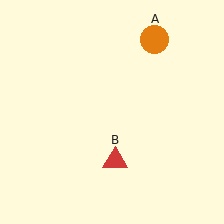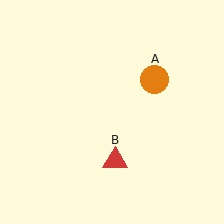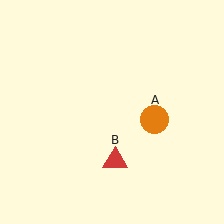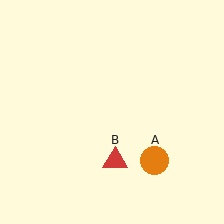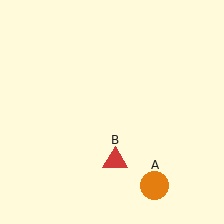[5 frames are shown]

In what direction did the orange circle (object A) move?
The orange circle (object A) moved down.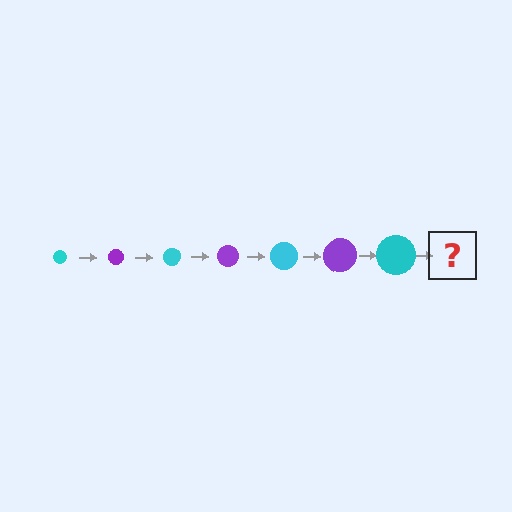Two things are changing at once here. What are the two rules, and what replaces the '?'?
The two rules are that the circle grows larger each step and the color cycles through cyan and purple. The '?' should be a purple circle, larger than the previous one.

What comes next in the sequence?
The next element should be a purple circle, larger than the previous one.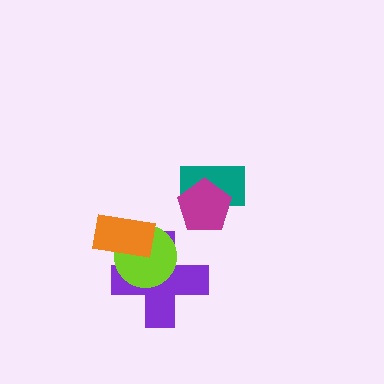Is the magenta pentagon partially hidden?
No, no other shape covers it.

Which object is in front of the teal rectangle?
The magenta pentagon is in front of the teal rectangle.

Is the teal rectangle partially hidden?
Yes, it is partially covered by another shape.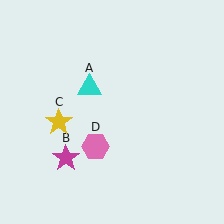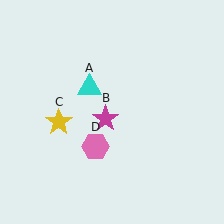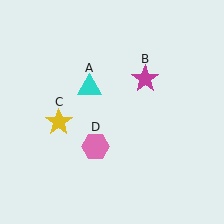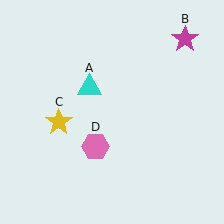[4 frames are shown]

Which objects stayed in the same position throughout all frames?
Cyan triangle (object A) and yellow star (object C) and pink hexagon (object D) remained stationary.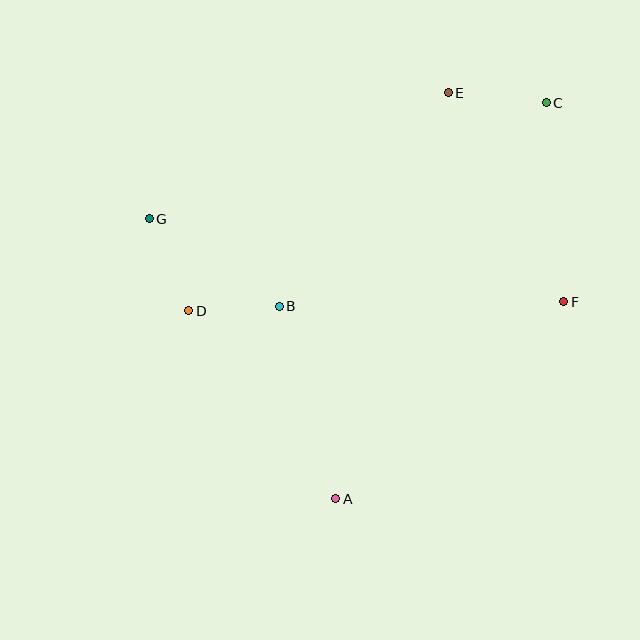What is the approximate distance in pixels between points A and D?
The distance between A and D is approximately 239 pixels.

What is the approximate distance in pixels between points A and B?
The distance between A and B is approximately 201 pixels.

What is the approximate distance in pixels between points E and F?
The distance between E and F is approximately 239 pixels.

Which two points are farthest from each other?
Points A and C are farthest from each other.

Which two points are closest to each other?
Points B and D are closest to each other.